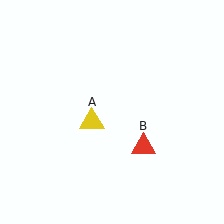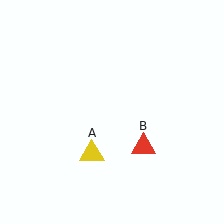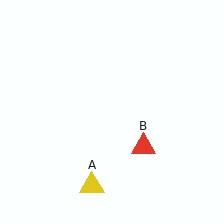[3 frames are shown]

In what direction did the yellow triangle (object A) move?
The yellow triangle (object A) moved down.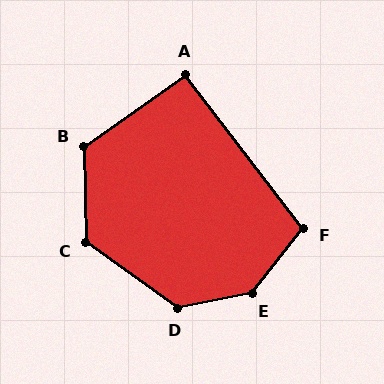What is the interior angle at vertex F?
Approximately 104 degrees (obtuse).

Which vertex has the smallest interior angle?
A, at approximately 92 degrees.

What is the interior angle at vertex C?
Approximately 127 degrees (obtuse).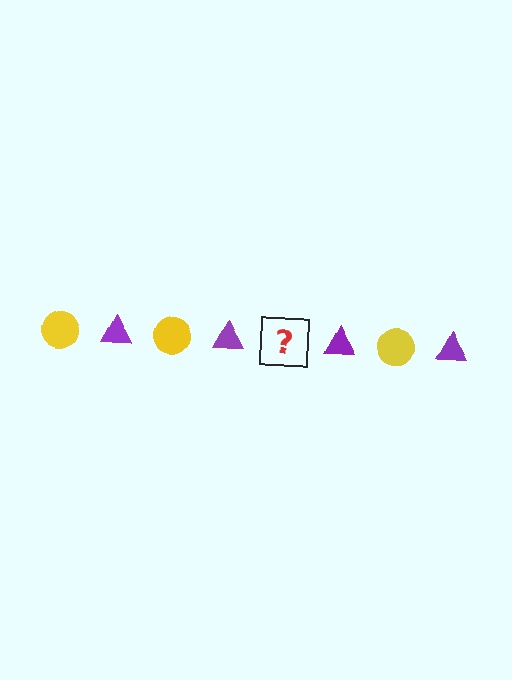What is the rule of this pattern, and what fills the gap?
The rule is that the pattern alternates between yellow circle and purple triangle. The gap should be filled with a yellow circle.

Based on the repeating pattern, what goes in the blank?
The blank should be a yellow circle.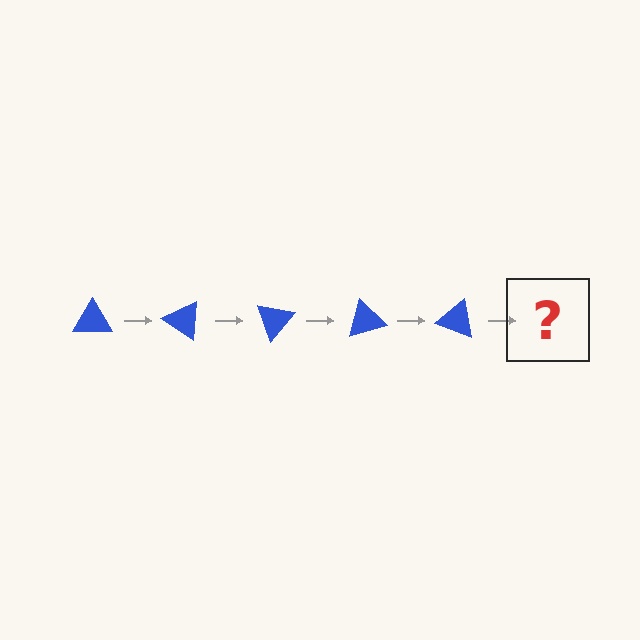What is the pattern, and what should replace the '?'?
The pattern is that the triangle rotates 35 degrees each step. The '?' should be a blue triangle rotated 175 degrees.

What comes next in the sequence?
The next element should be a blue triangle rotated 175 degrees.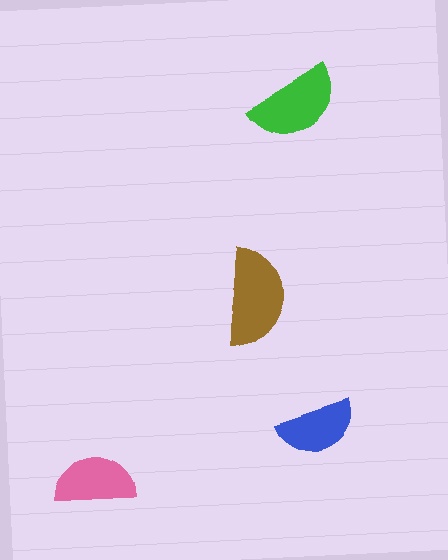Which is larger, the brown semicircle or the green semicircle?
The brown one.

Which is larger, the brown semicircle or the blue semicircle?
The brown one.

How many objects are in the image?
There are 4 objects in the image.